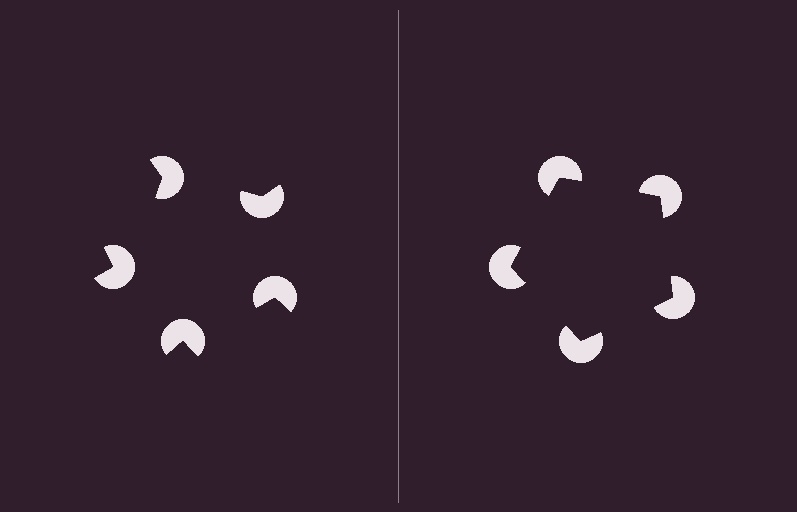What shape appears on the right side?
An illusory pentagon.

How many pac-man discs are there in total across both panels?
10 — 5 on each side.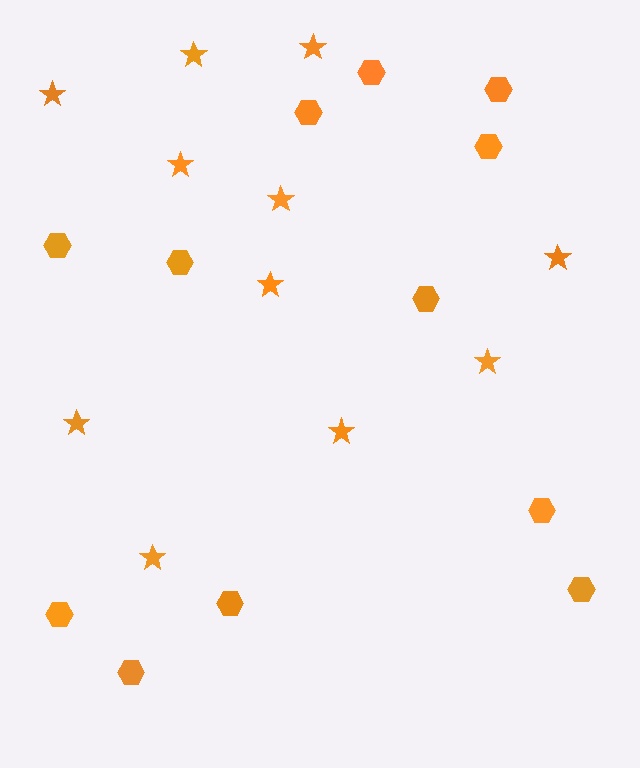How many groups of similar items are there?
There are 2 groups: one group of stars (11) and one group of hexagons (12).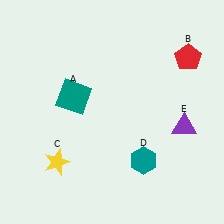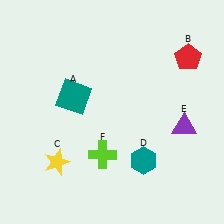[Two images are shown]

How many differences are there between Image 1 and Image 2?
There is 1 difference between the two images.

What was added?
A lime cross (F) was added in Image 2.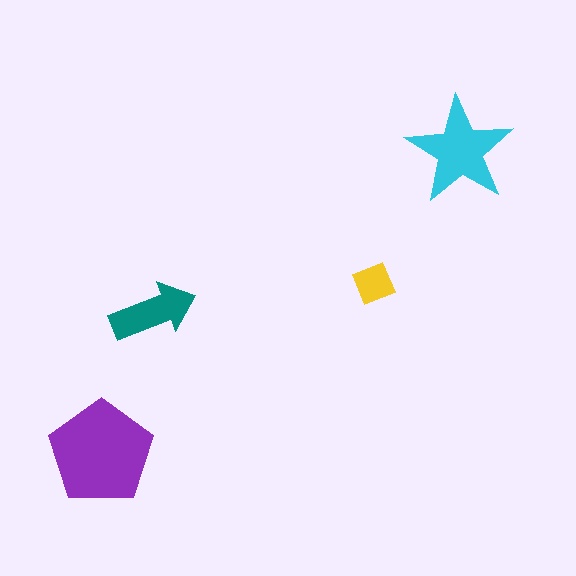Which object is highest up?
The cyan star is topmost.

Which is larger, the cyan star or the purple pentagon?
The purple pentagon.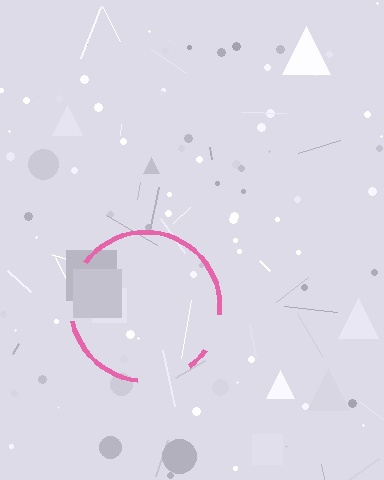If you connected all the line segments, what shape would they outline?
They would outline a circle.